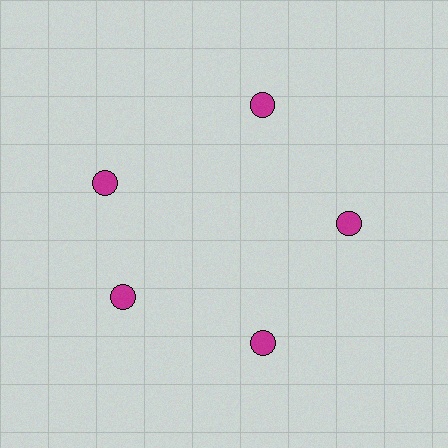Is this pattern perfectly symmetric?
No. The 5 magenta circles are arranged in a ring, but one element near the 10 o'clock position is rotated out of alignment along the ring, breaking the 5-fold rotational symmetry.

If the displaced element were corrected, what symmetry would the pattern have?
It would have 5-fold rotational symmetry — the pattern would map onto itself every 72 degrees.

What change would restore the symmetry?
The symmetry would be restored by rotating it back into even spacing with its neighbors so that all 5 circles sit at equal angles and equal distance from the center.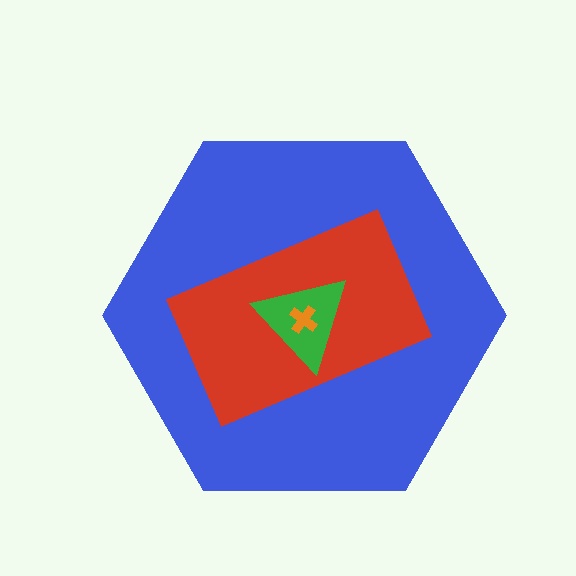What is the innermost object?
The orange cross.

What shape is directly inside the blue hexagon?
The red rectangle.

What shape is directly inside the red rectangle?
The green triangle.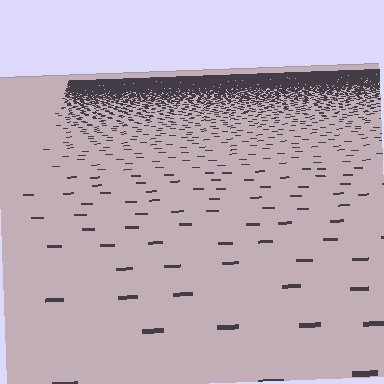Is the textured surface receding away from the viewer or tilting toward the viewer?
The surface is receding away from the viewer. Texture elements get smaller and denser toward the top.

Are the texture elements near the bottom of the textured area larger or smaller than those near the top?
Larger. Near the bottom, elements are closer to the viewer and appear at a bigger on-screen size.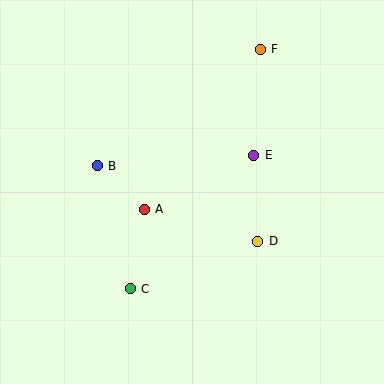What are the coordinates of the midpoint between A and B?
The midpoint between A and B is at (121, 187).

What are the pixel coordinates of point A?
Point A is at (144, 209).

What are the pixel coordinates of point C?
Point C is at (130, 289).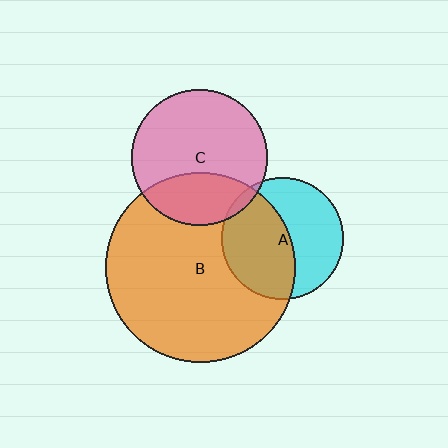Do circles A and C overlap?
Yes.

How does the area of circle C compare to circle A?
Approximately 1.3 times.